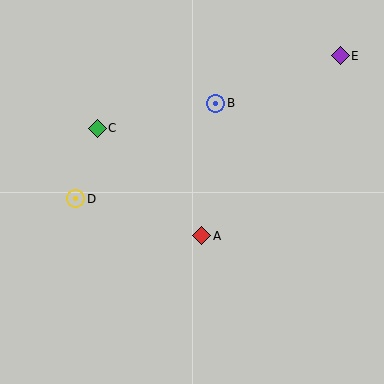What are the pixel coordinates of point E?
Point E is at (340, 56).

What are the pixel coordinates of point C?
Point C is at (97, 128).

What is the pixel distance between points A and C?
The distance between A and C is 150 pixels.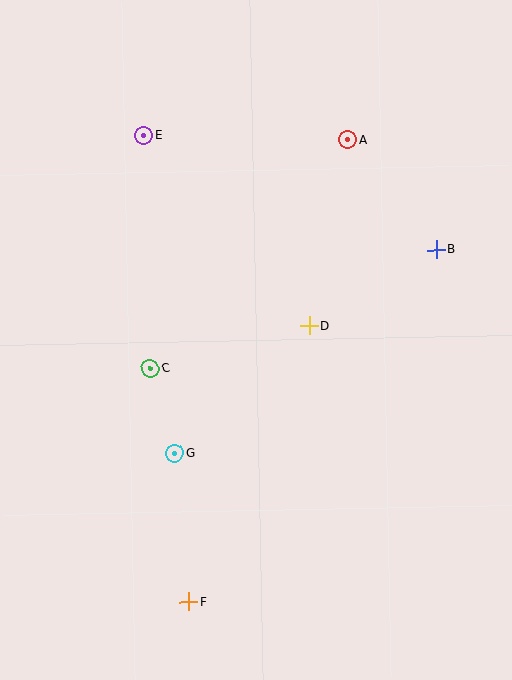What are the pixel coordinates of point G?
Point G is at (175, 453).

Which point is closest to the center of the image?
Point D at (309, 326) is closest to the center.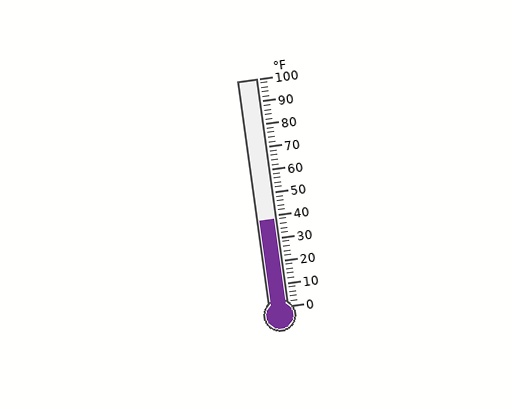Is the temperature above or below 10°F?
The temperature is above 10°F.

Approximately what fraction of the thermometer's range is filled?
The thermometer is filled to approximately 40% of its range.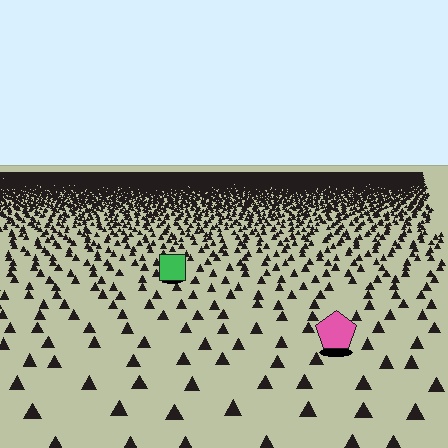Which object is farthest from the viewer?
The green square is farthest from the viewer. It appears smaller and the ground texture around it is denser.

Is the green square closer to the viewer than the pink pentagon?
No. The pink pentagon is closer — you can tell from the texture gradient: the ground texture is coarser near it.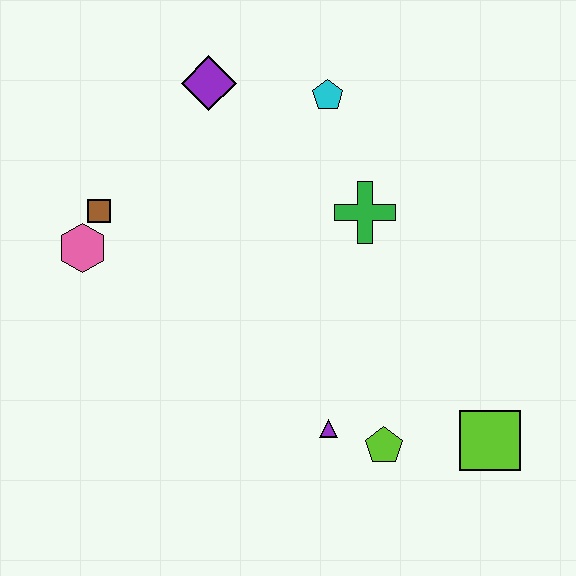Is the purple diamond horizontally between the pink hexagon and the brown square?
No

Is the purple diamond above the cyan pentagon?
Yes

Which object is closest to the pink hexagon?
The brown square is closest to the pink hexagon.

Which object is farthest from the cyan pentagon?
The lime square is farthest from the cyan pentagon.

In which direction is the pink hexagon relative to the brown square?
The pink hexagon is below the brown square.